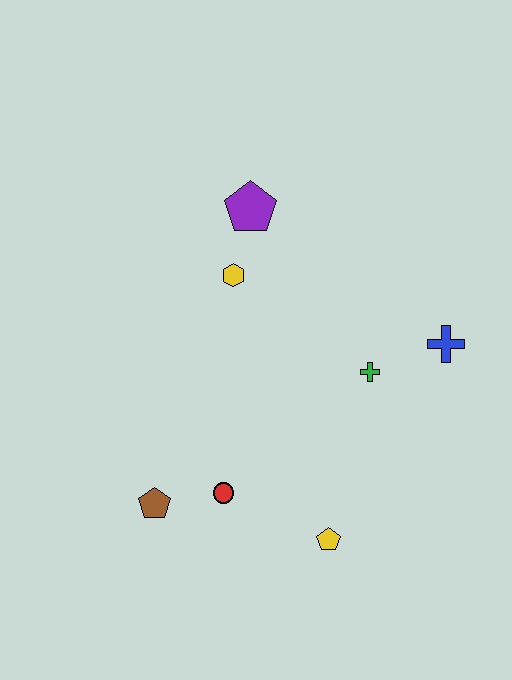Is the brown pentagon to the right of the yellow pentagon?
No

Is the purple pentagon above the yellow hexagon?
Yes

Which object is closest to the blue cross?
The green cross is closest to the blue cross.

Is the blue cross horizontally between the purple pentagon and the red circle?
No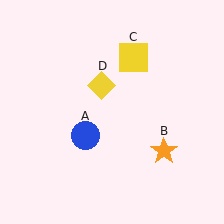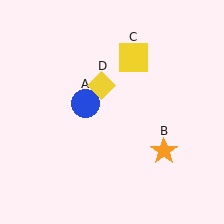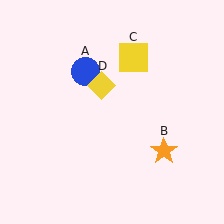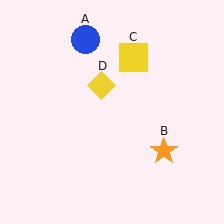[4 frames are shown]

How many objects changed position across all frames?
1 object changed position: blue circle (object A).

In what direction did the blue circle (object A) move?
The blue circle (object A) moved up.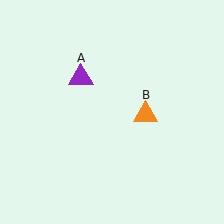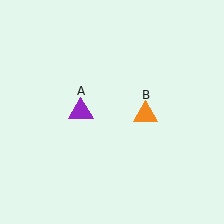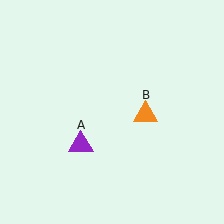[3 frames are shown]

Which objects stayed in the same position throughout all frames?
Orange triangle (object B) remained stationary.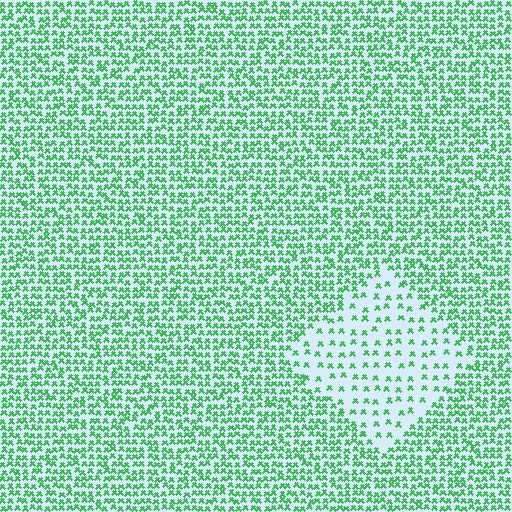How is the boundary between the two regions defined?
The boundary is defined by a change in element density (approximately 2.5x ratio). All elements are the same color, size, and shape.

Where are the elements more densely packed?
The elements are more densely packed outside the diamond boundary.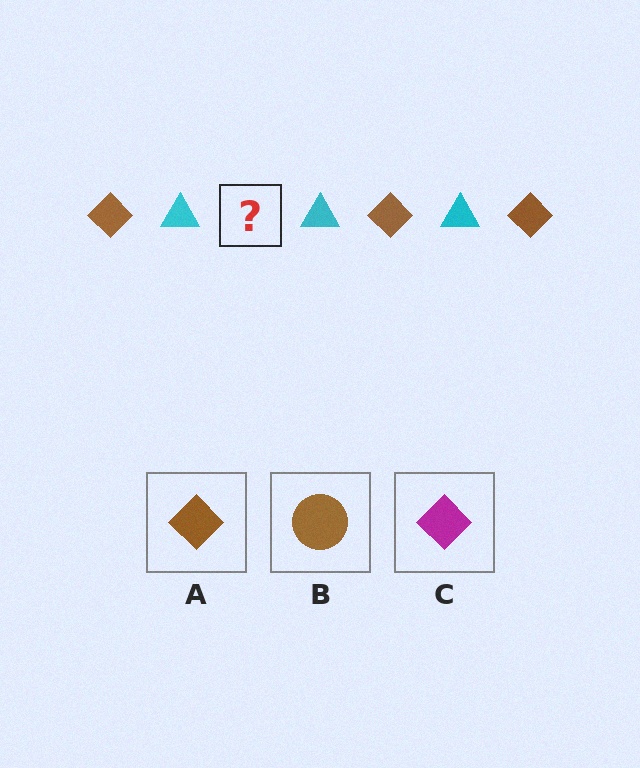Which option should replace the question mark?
Option A.